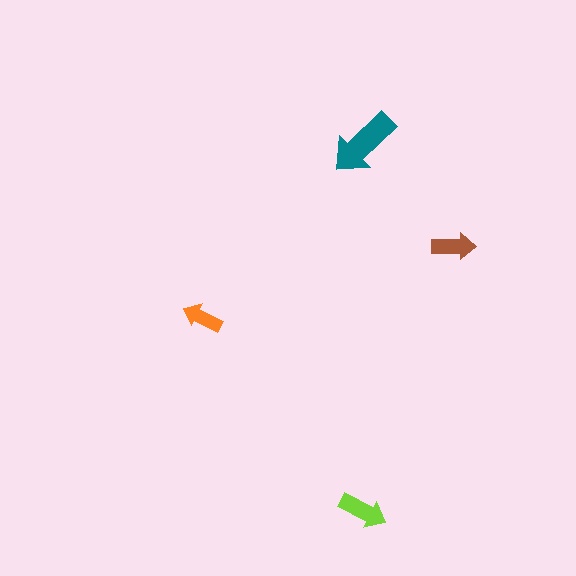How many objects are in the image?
There are 4 objects in the image.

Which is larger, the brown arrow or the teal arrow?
The teal one.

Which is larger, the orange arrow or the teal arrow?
The teal one.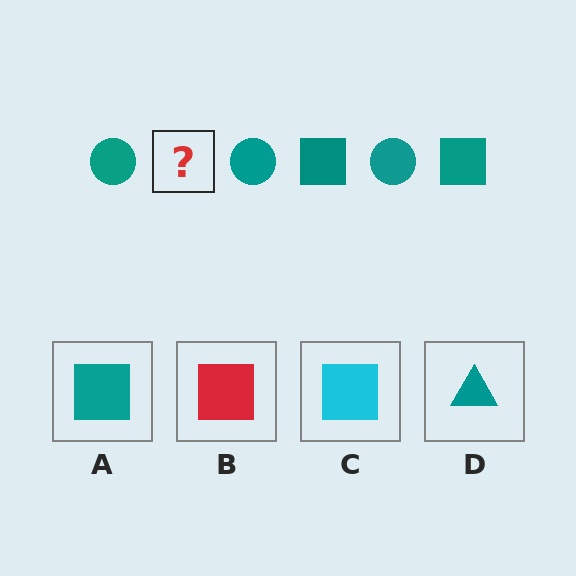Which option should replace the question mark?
Option A.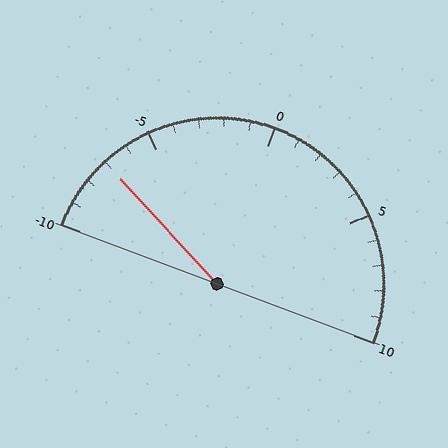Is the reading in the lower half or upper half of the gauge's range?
The reading is in the lower half of the range (-10 to 10).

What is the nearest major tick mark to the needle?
The nearest major tick mark is -5.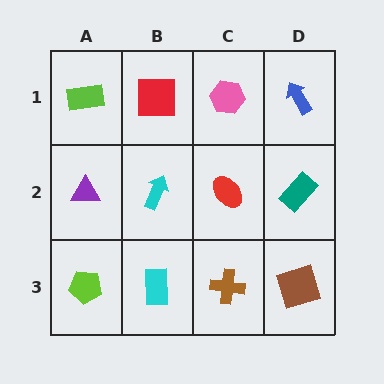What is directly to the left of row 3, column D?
A brown cross.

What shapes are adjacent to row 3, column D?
A teal rectangle (row 2, column D), a brown cross (row 3, column C).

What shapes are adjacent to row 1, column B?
A cyan arrow (row 2, column B), a lime rectangle (row 1, column A), a pink hexagon (row 1, column C).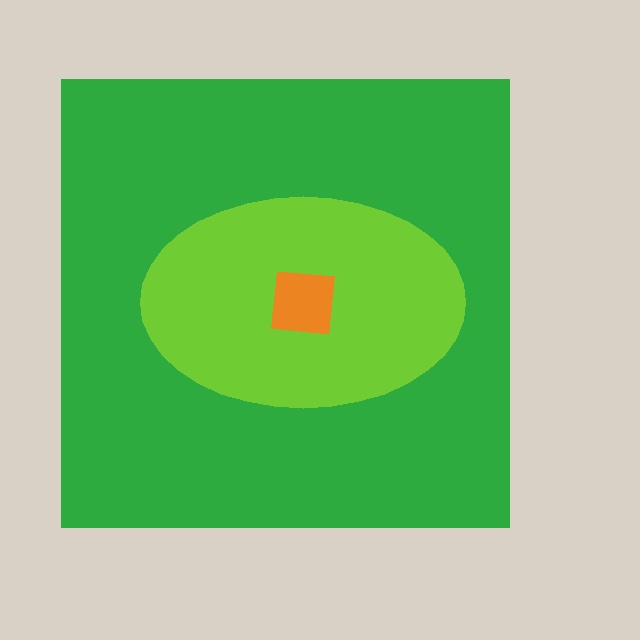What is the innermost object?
The orange square.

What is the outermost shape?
The green square.